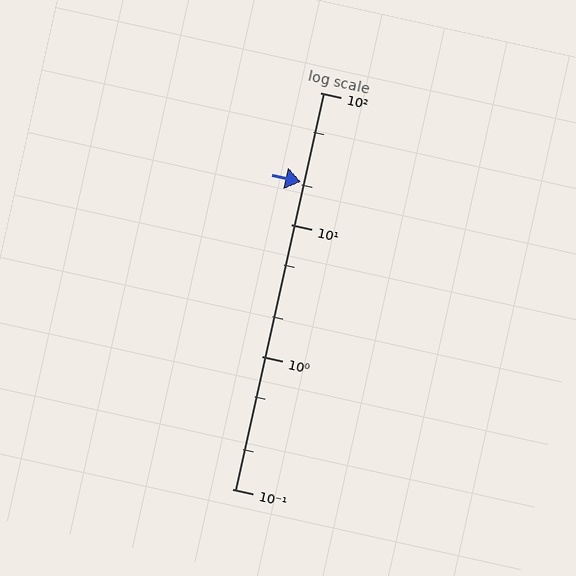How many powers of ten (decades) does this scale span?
The scale spans 3 decades, from 0.1 to 100.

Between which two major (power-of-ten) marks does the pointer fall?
The pointer is between 10 and 100.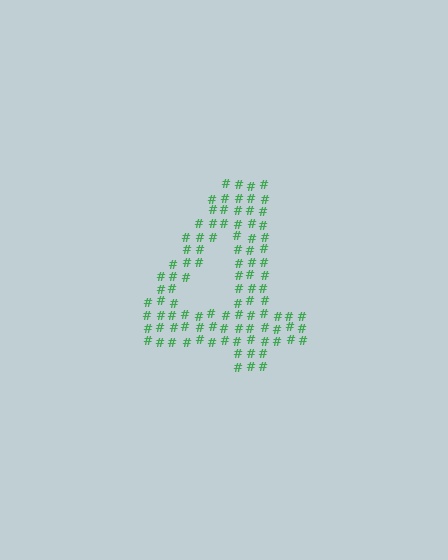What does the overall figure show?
The overall figure shows the digit 4.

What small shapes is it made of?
It is made of small hash symbols.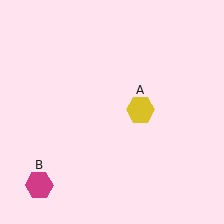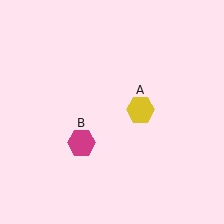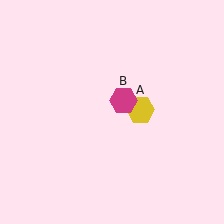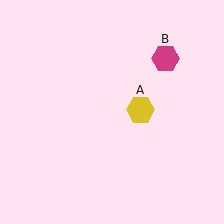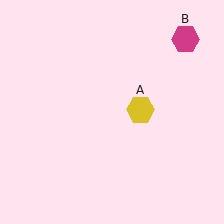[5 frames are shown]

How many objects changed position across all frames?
1 object changed position: magenta hexagon (object B).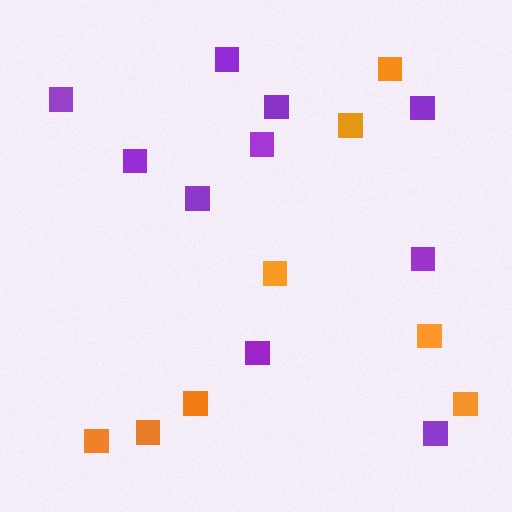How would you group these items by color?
There are 2 groups: one group of orange squares (8) and one group of purple squares (10).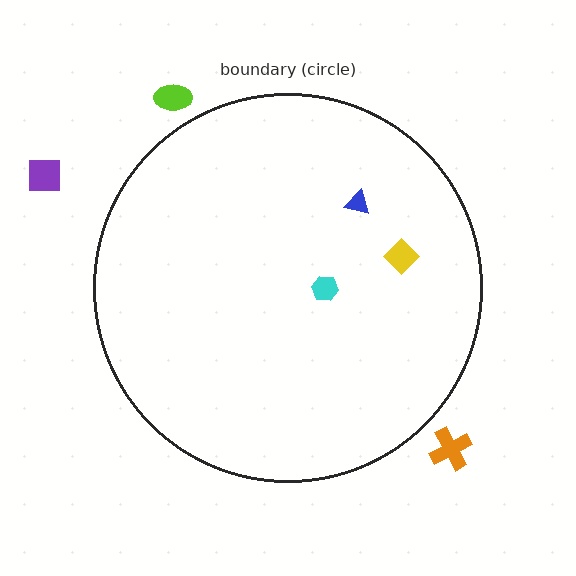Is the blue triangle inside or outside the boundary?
Inside.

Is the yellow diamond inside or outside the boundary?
Inside.